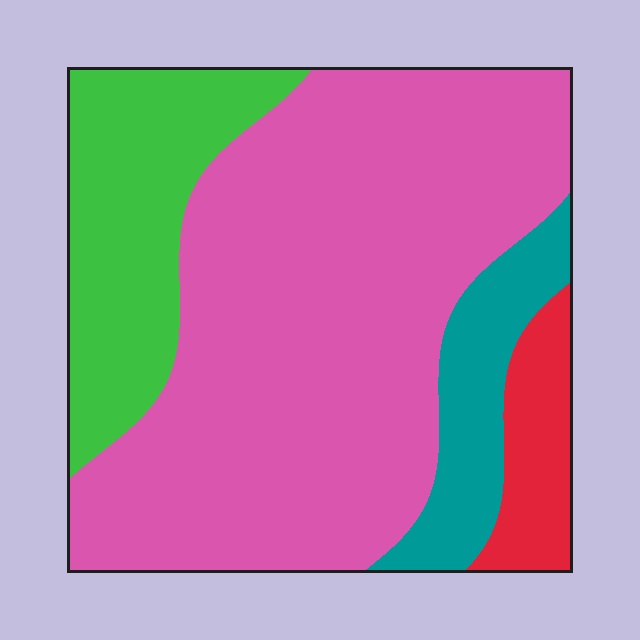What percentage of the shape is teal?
Teal covers 10% of the shape.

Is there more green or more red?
Green.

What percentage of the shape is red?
Red takes up about one tenth (1/10) of the shape.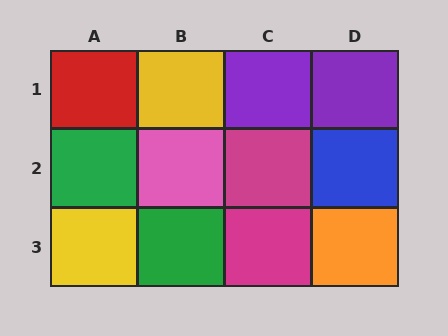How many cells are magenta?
2 cells are magenta.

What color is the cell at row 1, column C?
Purple.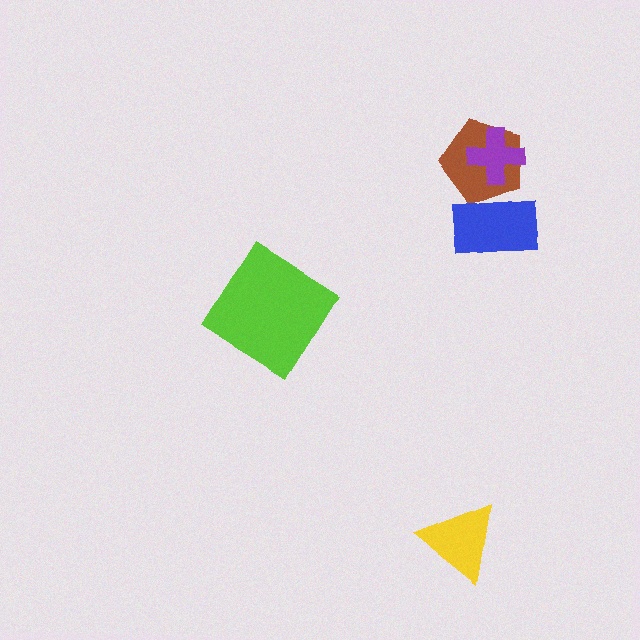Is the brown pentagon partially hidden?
Yes, it is partially covered by another shape.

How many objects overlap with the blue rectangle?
1 object overlaps with the blue rectangle.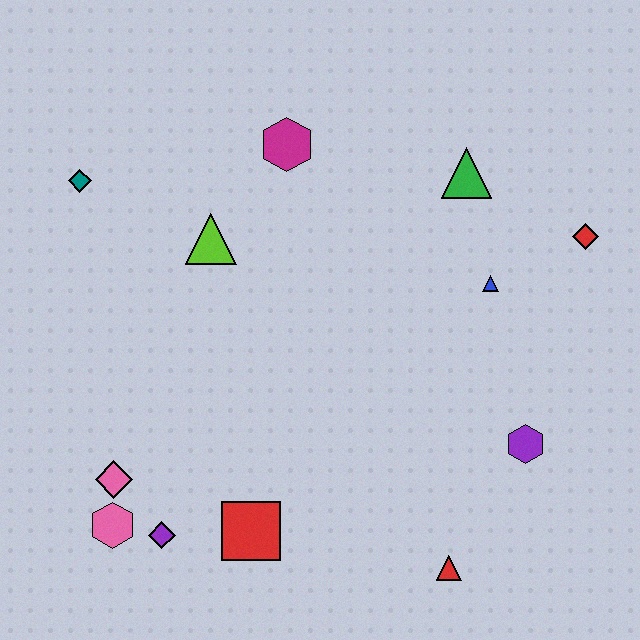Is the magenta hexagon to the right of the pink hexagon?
Yes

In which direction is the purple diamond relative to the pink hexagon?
The purple diamond is to the right of the pink hexagon.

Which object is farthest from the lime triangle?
The red triangle is farthest from the lime triangle.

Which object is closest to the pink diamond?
The pink hexagon is closest to the pink diamond.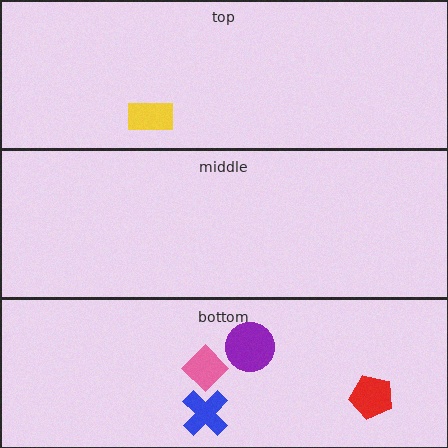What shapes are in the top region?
The yellow rectangle.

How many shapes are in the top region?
1.